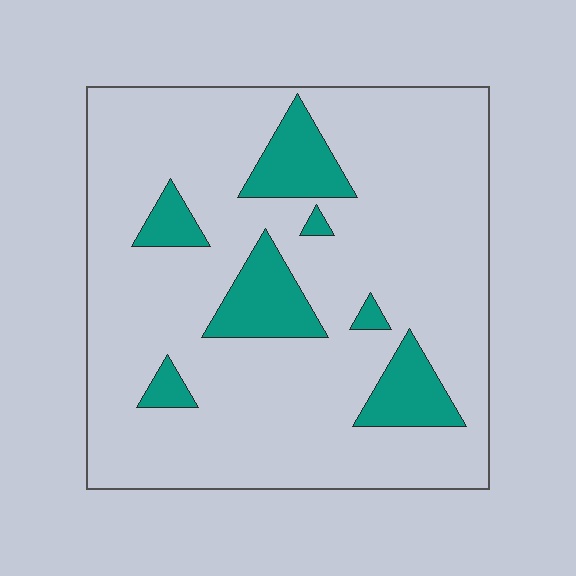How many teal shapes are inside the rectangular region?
7.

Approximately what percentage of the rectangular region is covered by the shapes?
Approximately 15%.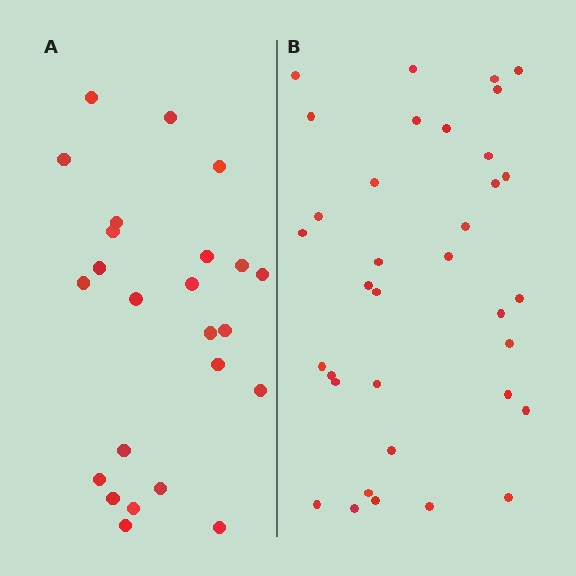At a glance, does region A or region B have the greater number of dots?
Region B (the right region) has more dots.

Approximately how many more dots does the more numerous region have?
Region B has roughly 12 or so more dots than region A.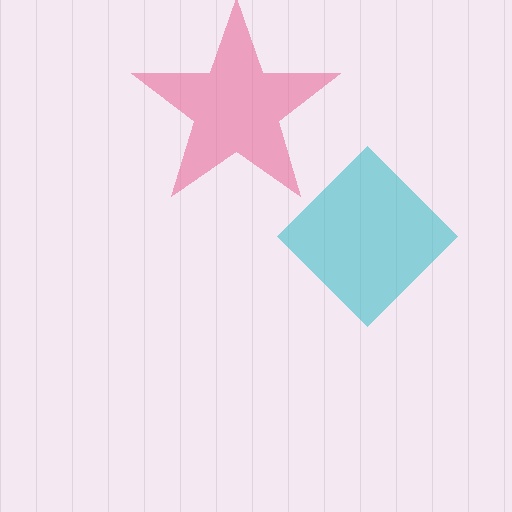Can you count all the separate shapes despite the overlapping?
Yes, there are 2 separate shapes.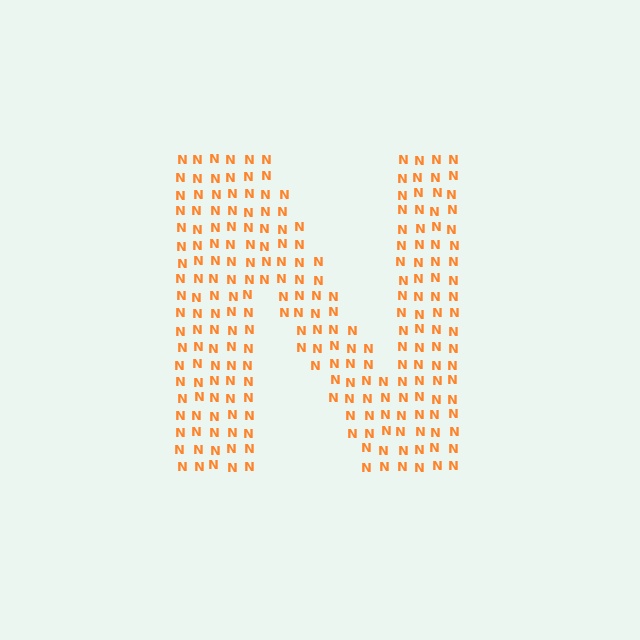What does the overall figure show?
The overall figure shows the letter N.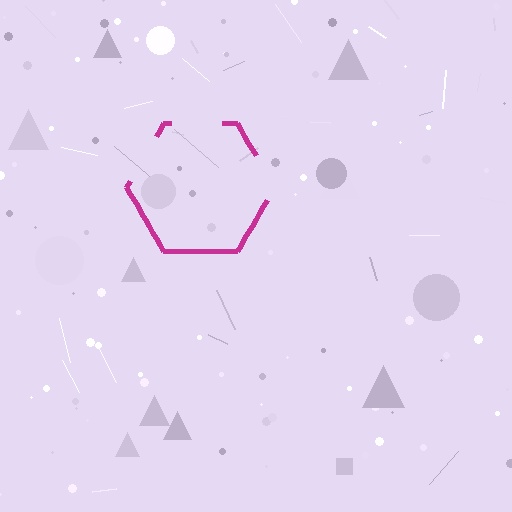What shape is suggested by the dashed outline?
The dashed outline suggests a hexagon.